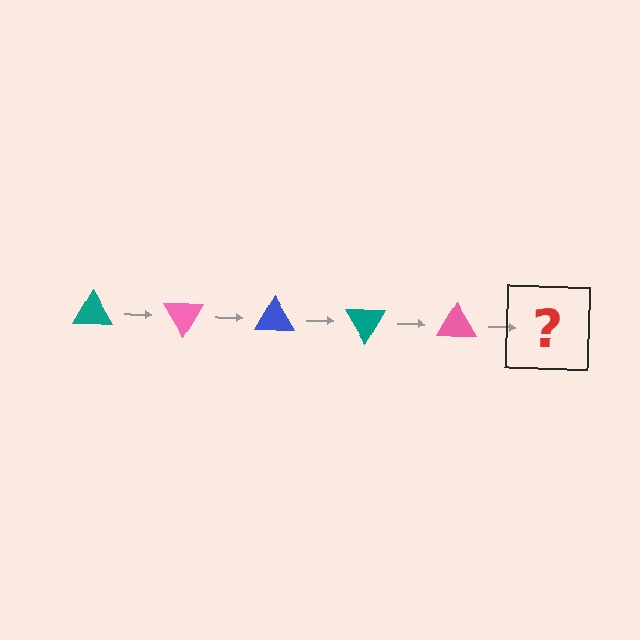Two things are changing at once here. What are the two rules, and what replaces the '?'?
The two rules are that it rotates 60 degrees each step and the color cycles through teal, pink, and blue. The '?' should be a blue triangle, rotated 300 degrees from the start.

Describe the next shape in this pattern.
It should be a blue triangle, rotated 300 degrees from the start.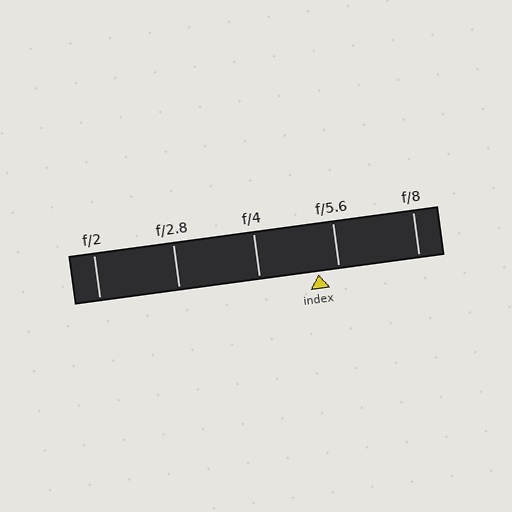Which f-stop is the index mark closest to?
The index mark is closest to f/5.6.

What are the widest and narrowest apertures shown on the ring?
The widest aperture shown is f/2 and the narrowest is f/8.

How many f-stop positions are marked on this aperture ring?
There are 5 f-stop positions marked.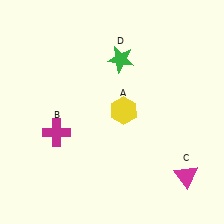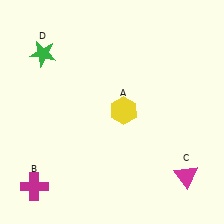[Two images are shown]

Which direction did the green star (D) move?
The green star (D) moved left.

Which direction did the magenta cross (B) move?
The magenta cross (B) moved down.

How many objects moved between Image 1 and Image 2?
2 objects moved between the two images.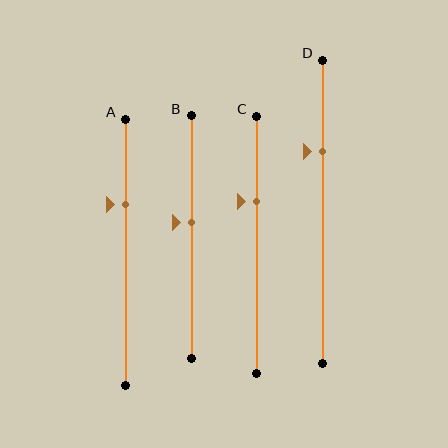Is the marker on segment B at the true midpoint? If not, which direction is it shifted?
No, the marker on segment B is shifted upward by about 6% of the segment length.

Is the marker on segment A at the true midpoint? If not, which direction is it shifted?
No, the marker on segment A is shifted upward by about 18% of the segment length.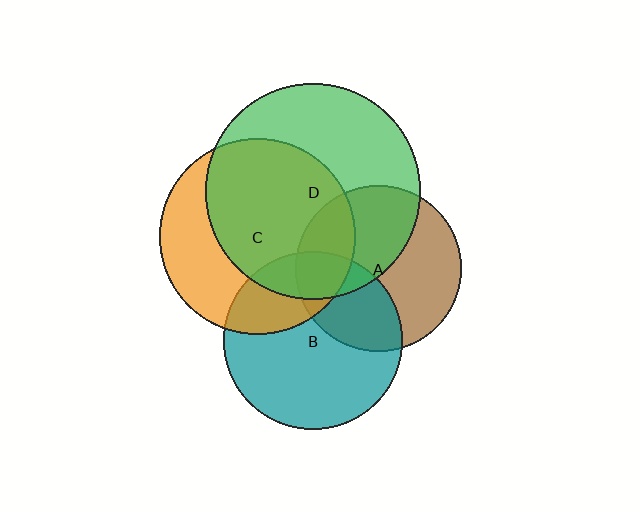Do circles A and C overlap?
Yes.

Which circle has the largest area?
Circle D (green).